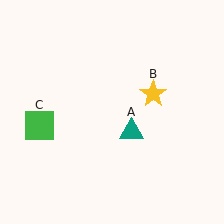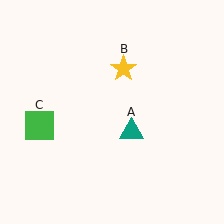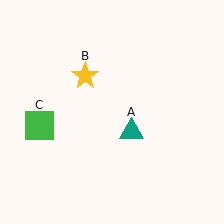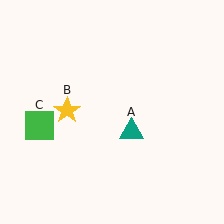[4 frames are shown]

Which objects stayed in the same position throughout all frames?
Teal triangle (object A) and green square (object C) remained stationary.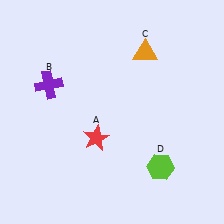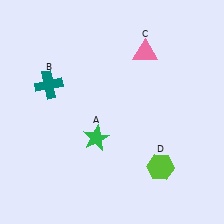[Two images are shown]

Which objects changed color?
A changed from red to green. B changed from purple to teal. C changed from orange to pink.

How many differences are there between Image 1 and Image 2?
There are 3 differences between the two images.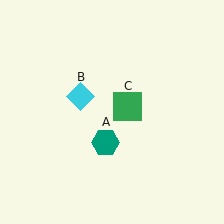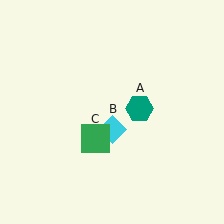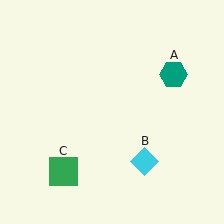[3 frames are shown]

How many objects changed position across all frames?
3 objects changed position: teal hexagon (object A), cyan diamond (object B), green square (object C).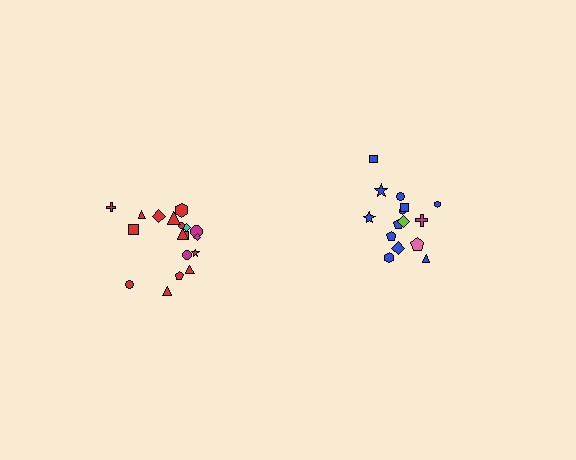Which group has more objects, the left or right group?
The left group.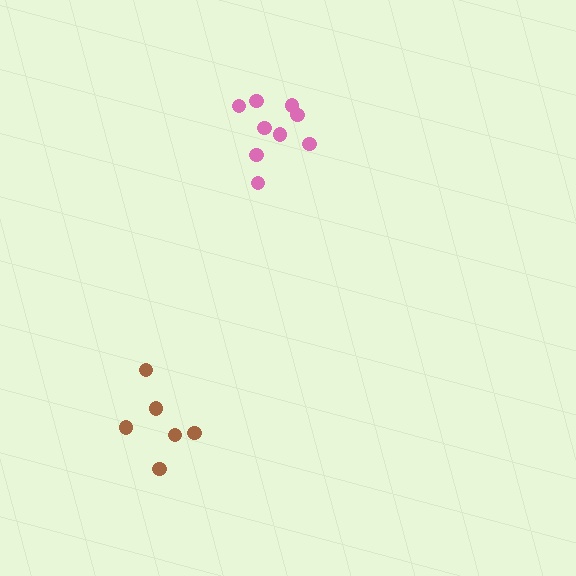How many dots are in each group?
Group 1: 6 dots, Group 2: 9 dots (15 total).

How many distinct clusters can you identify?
There are 2 distinct clusters.